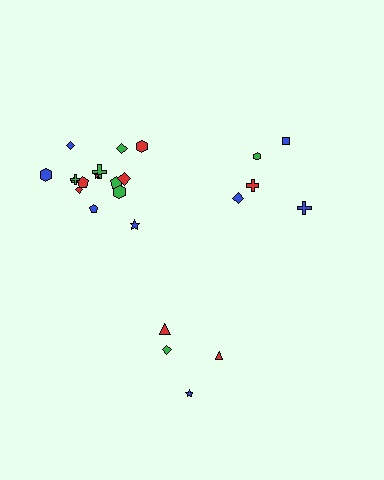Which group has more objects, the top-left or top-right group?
The top-left group.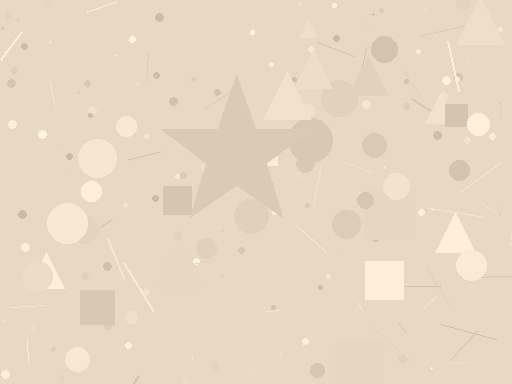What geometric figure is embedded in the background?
A star is embedded in the background.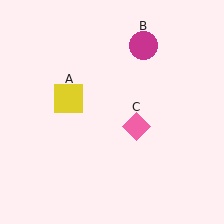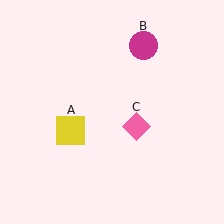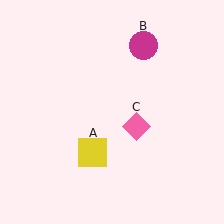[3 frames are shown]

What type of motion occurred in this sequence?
The yellow square (object A) rotated counterclockwise around the center of the scene.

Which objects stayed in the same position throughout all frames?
Magenta circle (object B) and pink diamond (object C) remained stationary.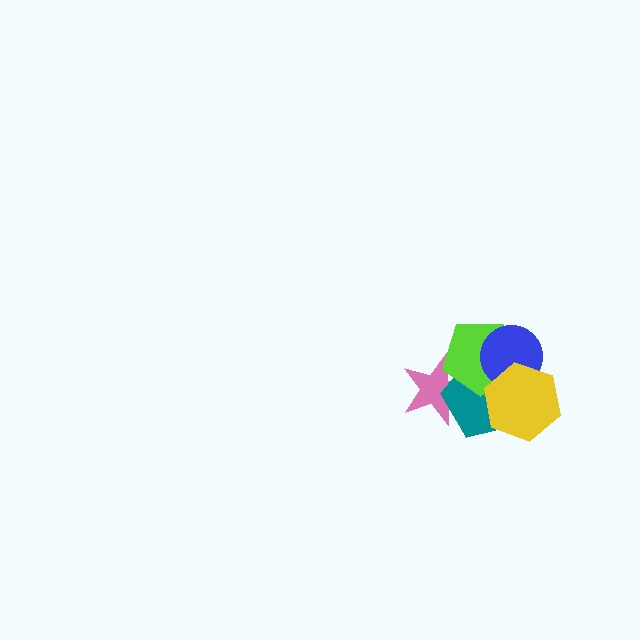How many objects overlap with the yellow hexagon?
3 objects overlap with the yellow hexagon.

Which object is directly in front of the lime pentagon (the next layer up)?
The blue circle is directly in front of the lime pentagon.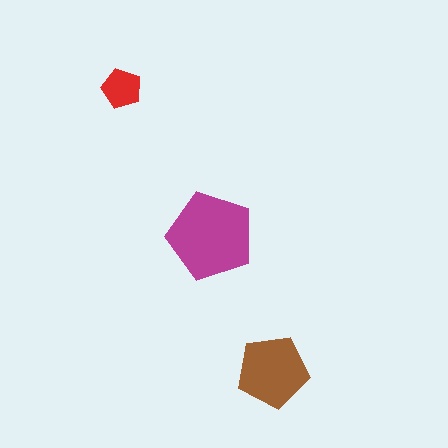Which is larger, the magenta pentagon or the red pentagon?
The magenta one.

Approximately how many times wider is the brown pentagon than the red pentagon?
About 2 times wider.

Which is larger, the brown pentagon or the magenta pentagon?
The magenta one.